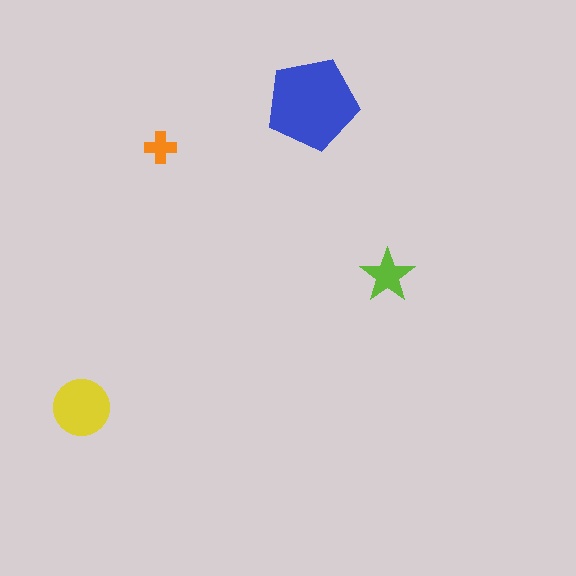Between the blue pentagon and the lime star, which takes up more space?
The blue pentagon.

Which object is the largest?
The blue pentagon.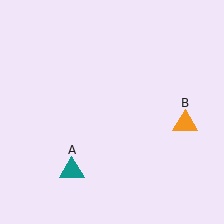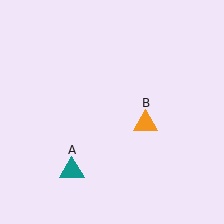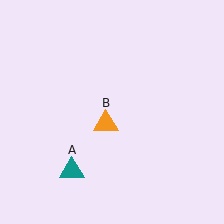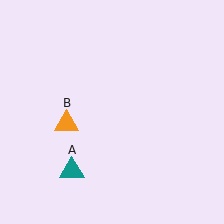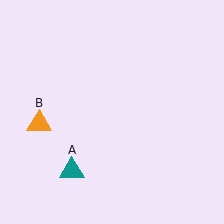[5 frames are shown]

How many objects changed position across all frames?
1 object changed position: orange triangle (object B).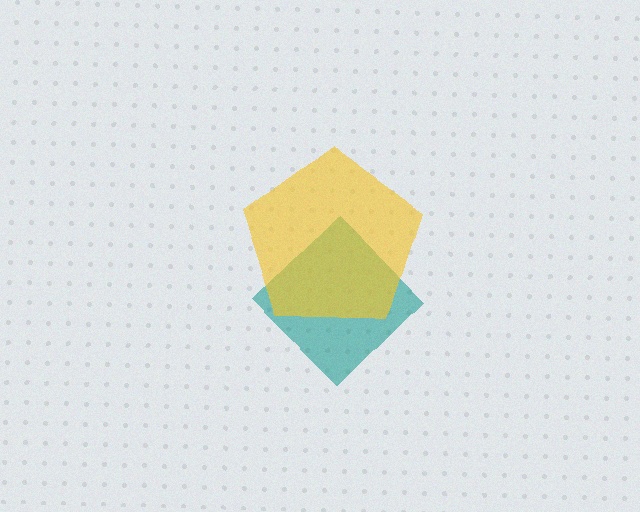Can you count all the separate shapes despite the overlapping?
Yes, there are 2 separate shapes.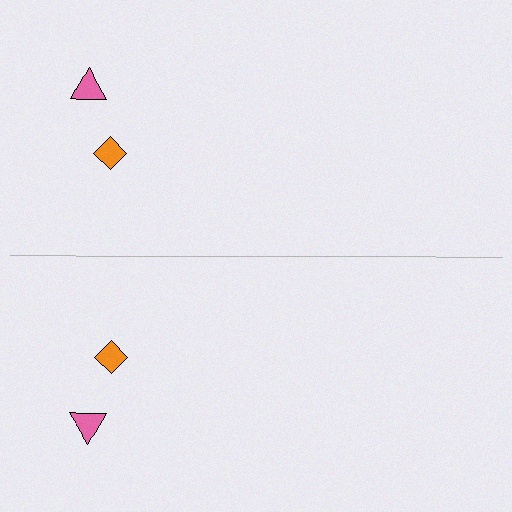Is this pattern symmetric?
Yes, this pattern has bilateral (reflection) symmetry.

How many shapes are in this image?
There are 4 shapes in this image.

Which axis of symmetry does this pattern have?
The pattern has a horizontal axis of symmetry running through the center of the image.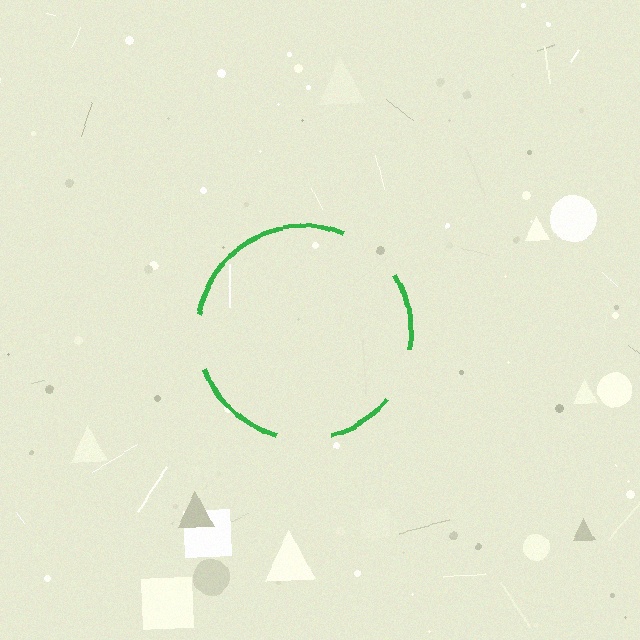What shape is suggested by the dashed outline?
The dashed outline suggests a circle.